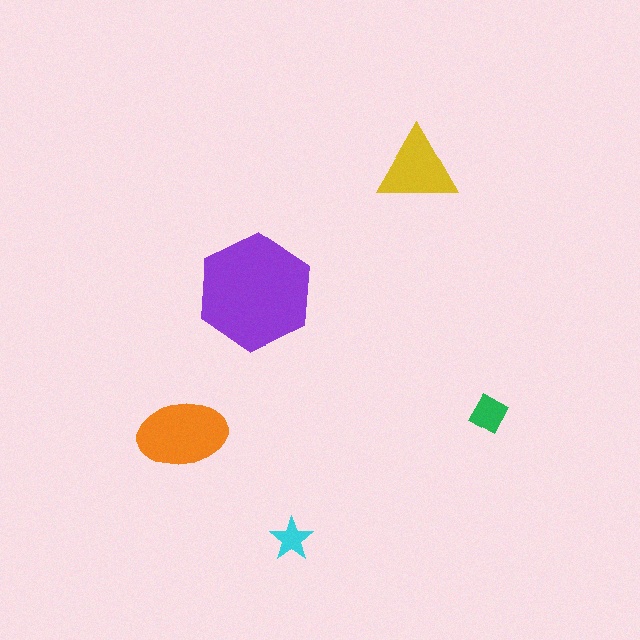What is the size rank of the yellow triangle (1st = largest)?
3rd.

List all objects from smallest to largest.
The cyan star, the green diamond, the yellow triangle, the orange ellipse, the purple hexagon.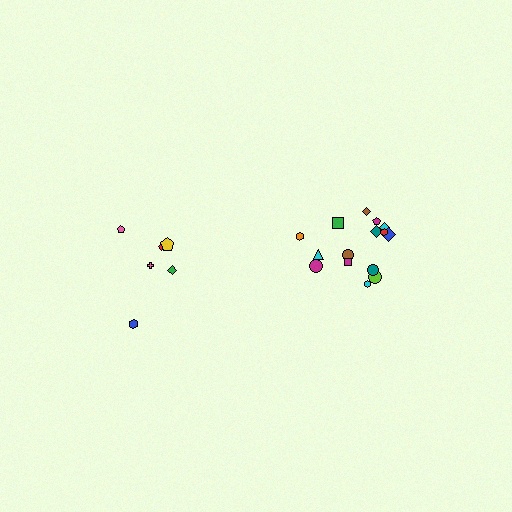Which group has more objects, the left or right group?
The right group.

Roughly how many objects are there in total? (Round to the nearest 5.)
Roughly 20 objects in total.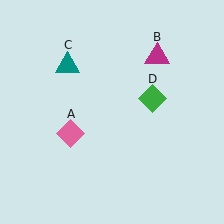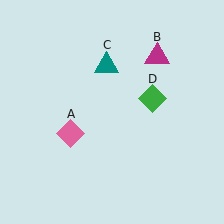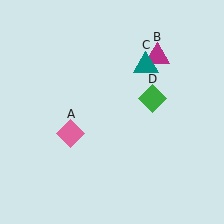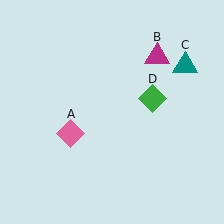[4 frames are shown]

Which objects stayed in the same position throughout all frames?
Pink diamond (object A) and magenta triangle (object B) and green diamond (object D) remained stationary.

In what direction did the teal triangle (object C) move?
The teal triangle (object C) moved right.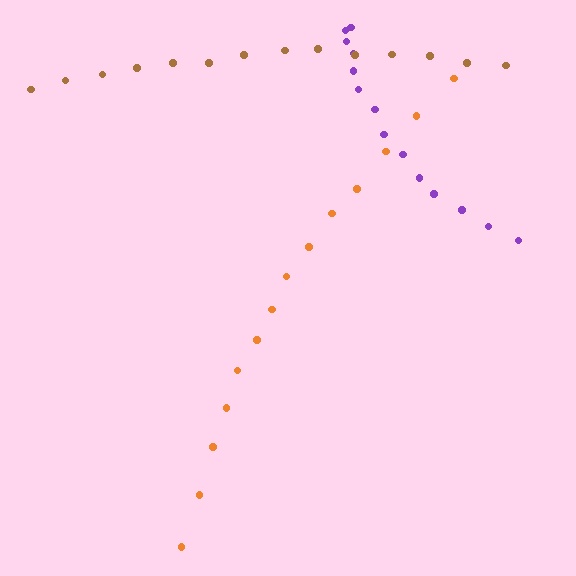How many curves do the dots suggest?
There are 3 distinct paths.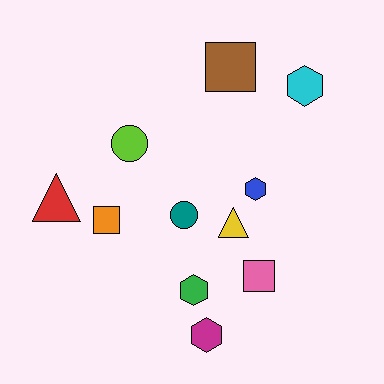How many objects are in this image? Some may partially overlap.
There are 11 objects.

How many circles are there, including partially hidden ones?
There are 2 circles.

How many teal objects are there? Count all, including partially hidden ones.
There is 1 teal object.